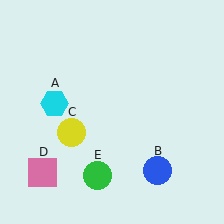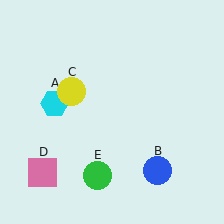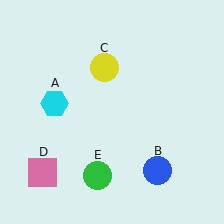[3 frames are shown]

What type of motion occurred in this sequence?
The yellow circle (object C) rotated clockwise around the center of the scene.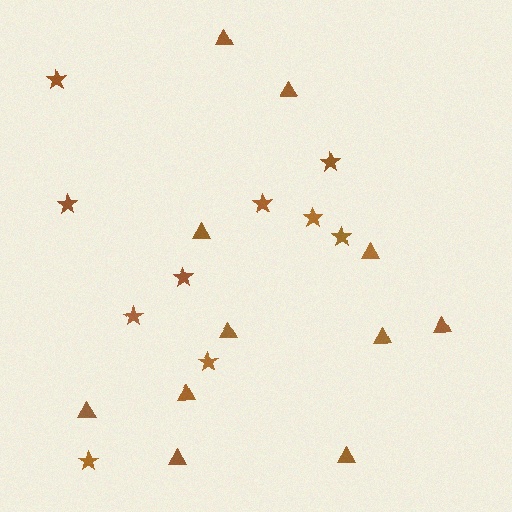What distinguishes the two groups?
There are 2 groups: one group of stars (10) and one group of triangles (11).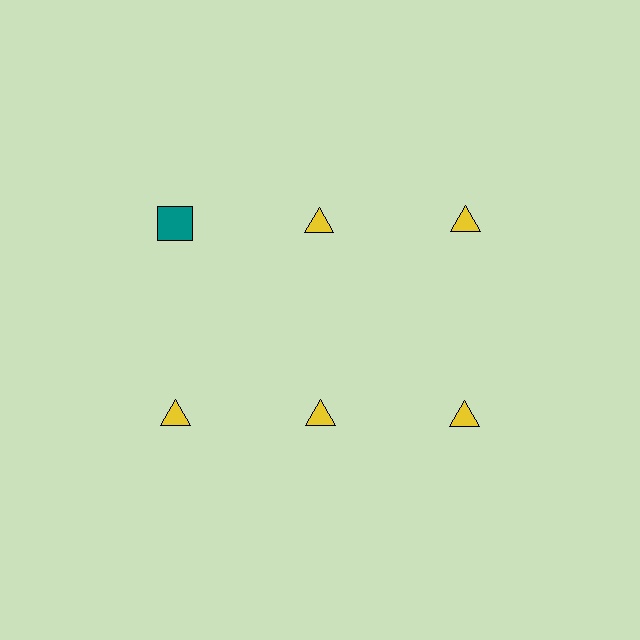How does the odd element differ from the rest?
It differs in both color (teal instead of yellow) and shape (square instead of triangle).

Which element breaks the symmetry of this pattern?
The teal square in the top row, leftmost column breaks the symmetry. All other shapes are yellow triangles.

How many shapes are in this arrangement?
There are 6 shapes arranged in a grid pattern.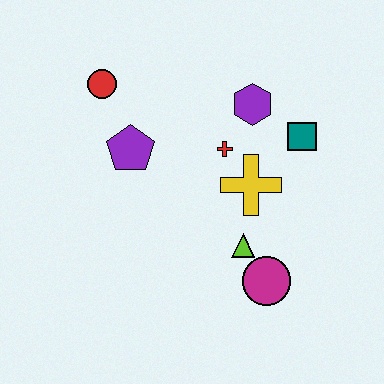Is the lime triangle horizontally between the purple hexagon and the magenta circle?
No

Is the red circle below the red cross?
No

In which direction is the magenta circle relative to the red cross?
The magenta circle is below the red cross.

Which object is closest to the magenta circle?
The lime triangle is closest to the magenta circle.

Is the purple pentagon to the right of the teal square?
No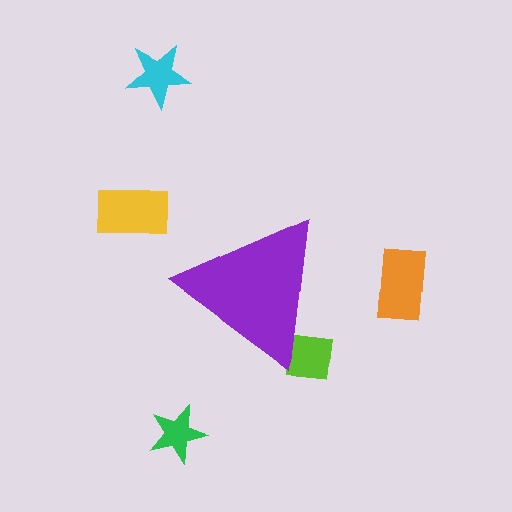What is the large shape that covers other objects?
A purple triangle.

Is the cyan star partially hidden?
No, the cyan star is fully visible.